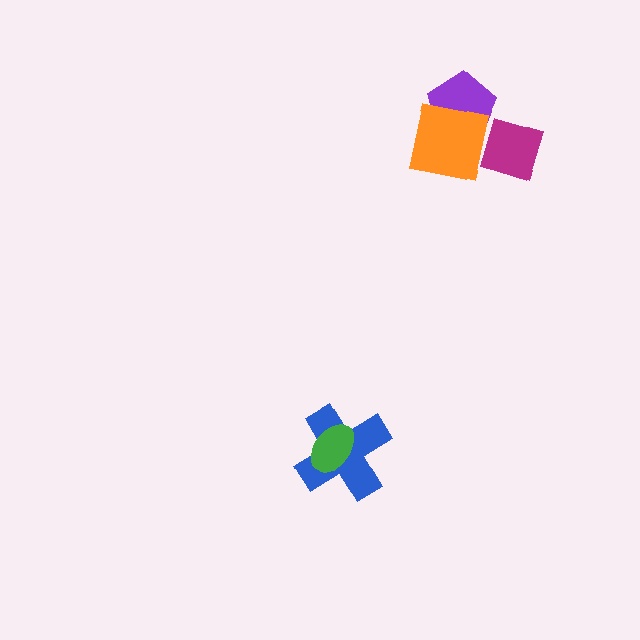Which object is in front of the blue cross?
The green ellipse is in front of the blue cross.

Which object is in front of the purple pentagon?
The orange square is in front of the purple pentagon.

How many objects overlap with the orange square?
1 object overlaps with the orange square.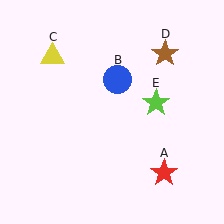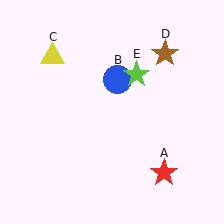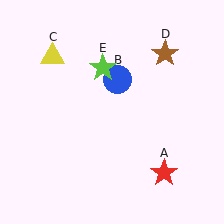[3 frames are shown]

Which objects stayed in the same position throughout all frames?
Red star (object A) and blue circle (object B) and yellow triangle (object C) and brown star (object D) remained stationary.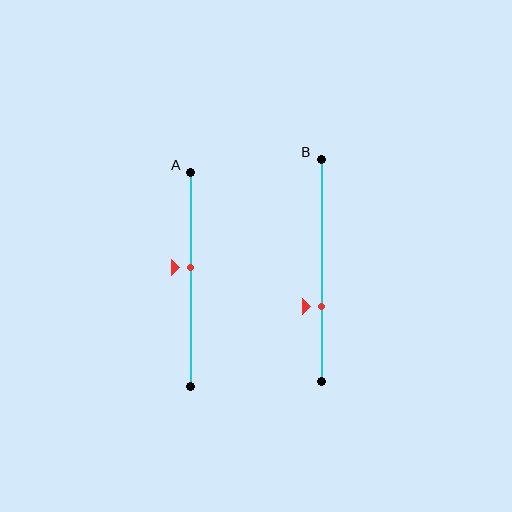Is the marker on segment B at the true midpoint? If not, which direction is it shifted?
No, the marker on segment B is shifted downward by about 17% of the segment length.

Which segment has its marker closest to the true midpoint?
Segment A has its marker closest to the true midpoint.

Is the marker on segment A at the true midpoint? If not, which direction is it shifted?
No, the marker on segment A is shifted upward by about 6% of the segment length.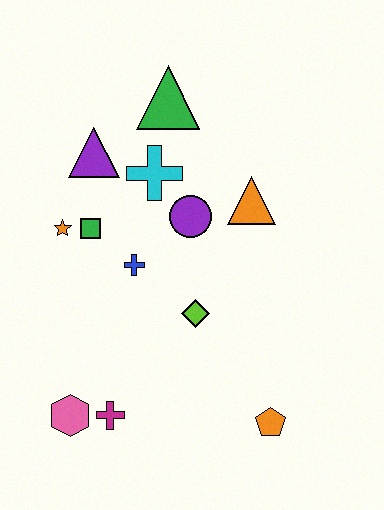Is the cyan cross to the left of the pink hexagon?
No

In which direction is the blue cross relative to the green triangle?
The blue cross is below the green triangle.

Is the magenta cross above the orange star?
No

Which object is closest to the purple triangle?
The cyan cross is closest to the purple triangle.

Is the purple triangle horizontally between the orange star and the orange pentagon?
Yes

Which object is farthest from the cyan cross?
The orange pentagon is farthest from the cyan cross.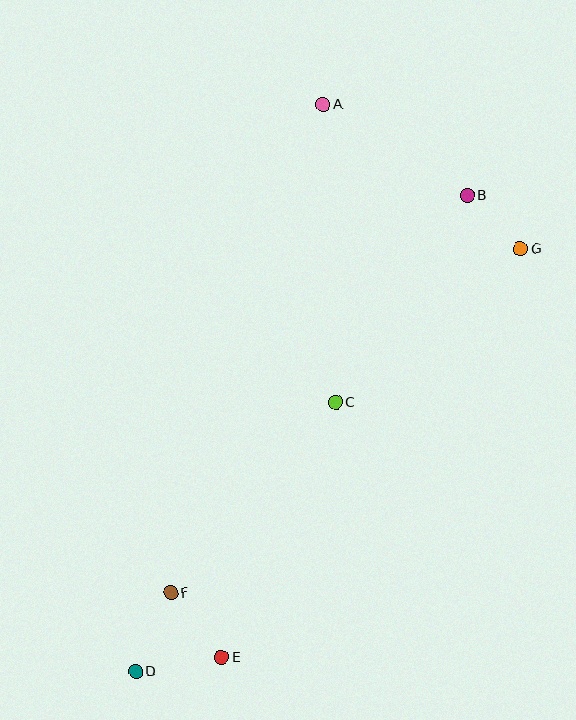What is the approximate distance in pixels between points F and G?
The distance between F and G is approximately 491 pixels.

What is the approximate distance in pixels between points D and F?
The distance between D and F is approximately 86 pixels.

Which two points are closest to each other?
Points B and G are closest to each other.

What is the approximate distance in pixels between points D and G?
The distance between D and G is approximately 572 pixels.